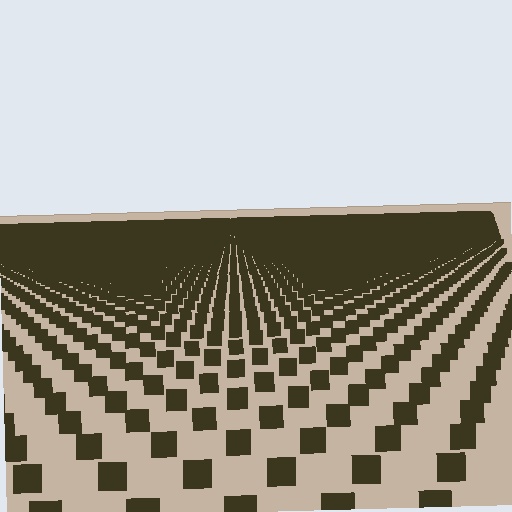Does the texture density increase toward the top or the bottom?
Density increases toward the top.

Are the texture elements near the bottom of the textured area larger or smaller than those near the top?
Larger. Near the bottom, elements are closer to the viewer and appear at a bigger on-screen size.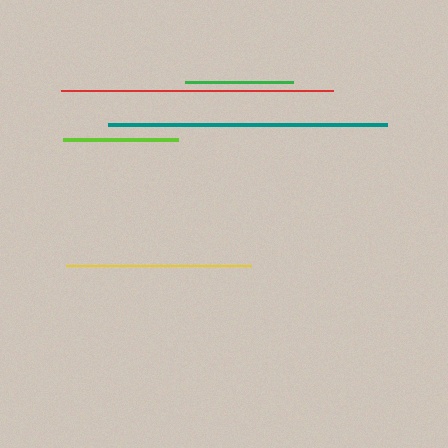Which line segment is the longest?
The teal line is the longest at approximately 279 pixels.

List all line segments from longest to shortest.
From longest to shortest: teal, red, yellow, lime, green.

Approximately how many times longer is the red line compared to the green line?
The red line is approximately 2.5 times the length of the green line.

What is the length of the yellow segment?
The yellow segment is approximately 185 pixels long.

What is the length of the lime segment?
The lime segment is approximately 115 pixels long.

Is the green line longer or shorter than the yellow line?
The yellow line is longer than the green line.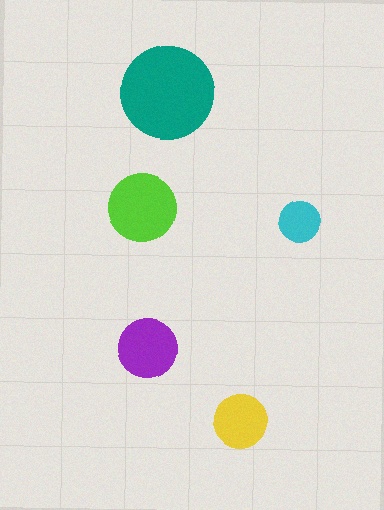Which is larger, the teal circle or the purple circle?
The teal one.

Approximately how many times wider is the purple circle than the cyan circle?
About 1.5 times wider.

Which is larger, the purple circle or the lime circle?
The lime one.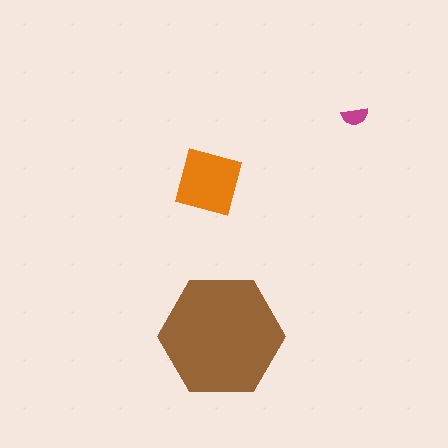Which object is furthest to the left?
The orange square is leftmost.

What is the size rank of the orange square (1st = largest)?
2nd.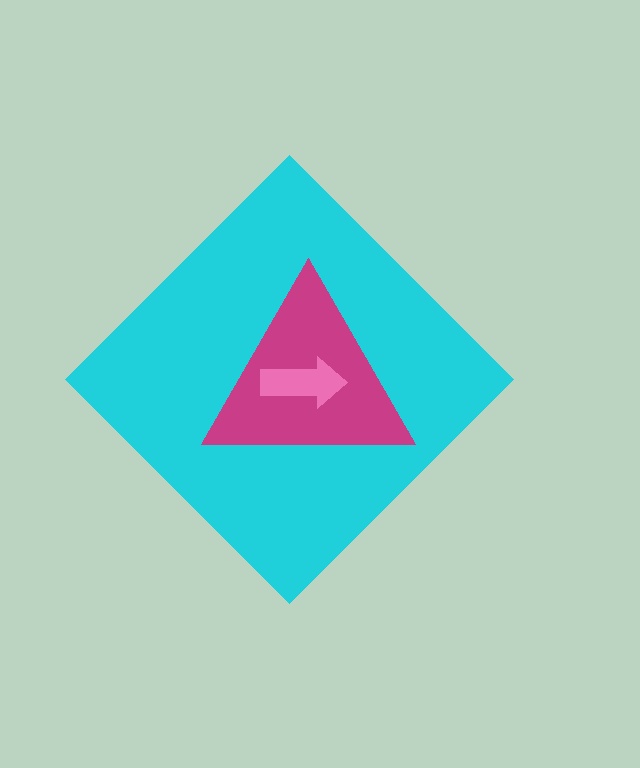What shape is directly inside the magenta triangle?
The pink arrow.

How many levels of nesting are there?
3.